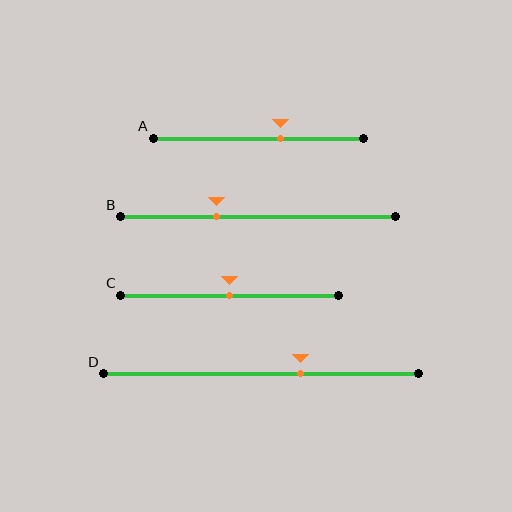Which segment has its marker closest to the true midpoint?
Segment C has its marker closest to the true midpoint.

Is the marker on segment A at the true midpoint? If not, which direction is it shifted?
No, the marker on segment A is shifted to the right by about 10% of the segment length.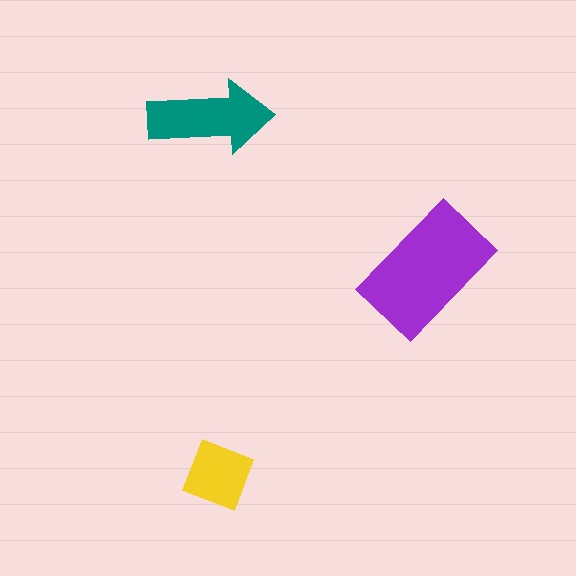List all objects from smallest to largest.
The yellow square, the teal arrow, the purple rectangle.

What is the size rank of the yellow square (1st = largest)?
3rd.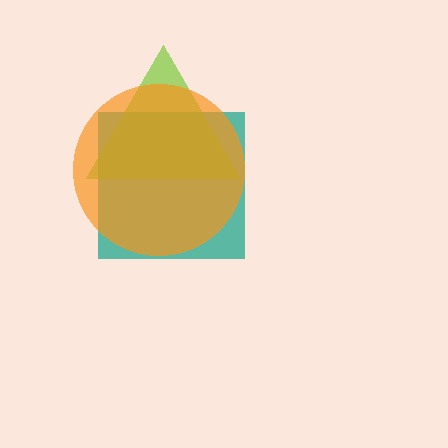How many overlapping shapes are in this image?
There are 3 overlapping shapes in the image.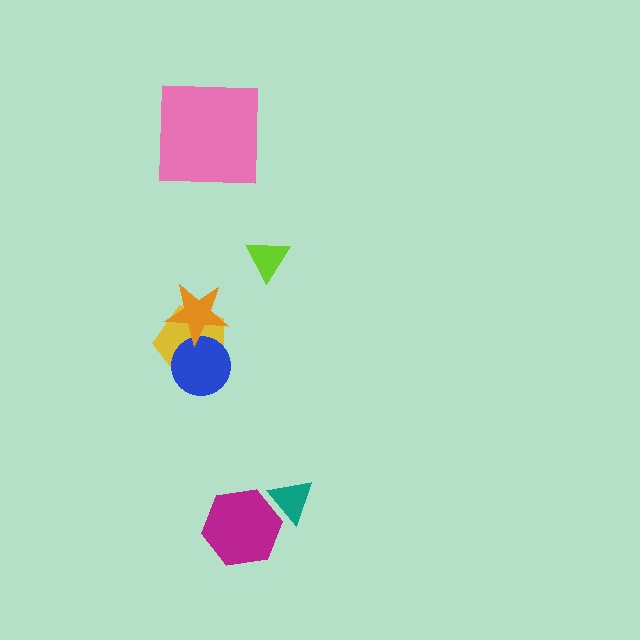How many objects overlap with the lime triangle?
0 objects overlap with the lime triangle.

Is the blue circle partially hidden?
Yes, it is partially covered by another shape.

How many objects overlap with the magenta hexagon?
1 object overlaps with the magenta hexagon.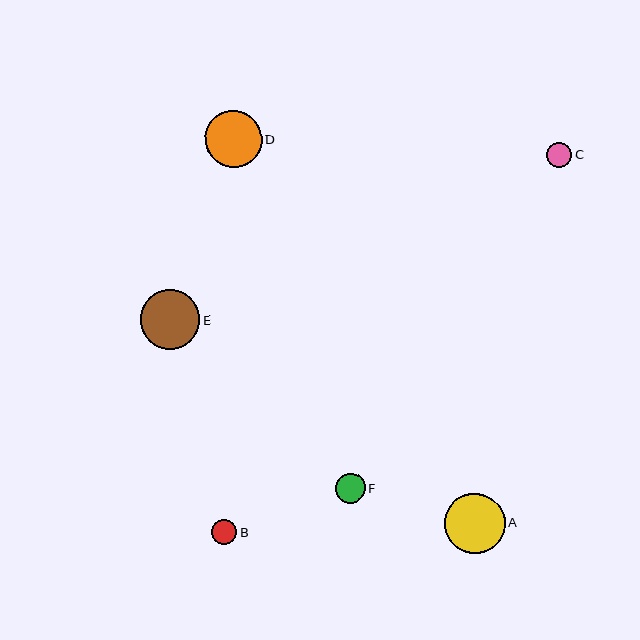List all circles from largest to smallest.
From largest to smallest: A, E, D, F, C, B.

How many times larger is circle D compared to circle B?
Circle D is approximately 2.2 times the size of circle B.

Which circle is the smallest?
Circle B is the smallest with a size of approximately 25 pixels.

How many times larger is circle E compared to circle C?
Circle E is approximately 2.3 times the size of circle C.